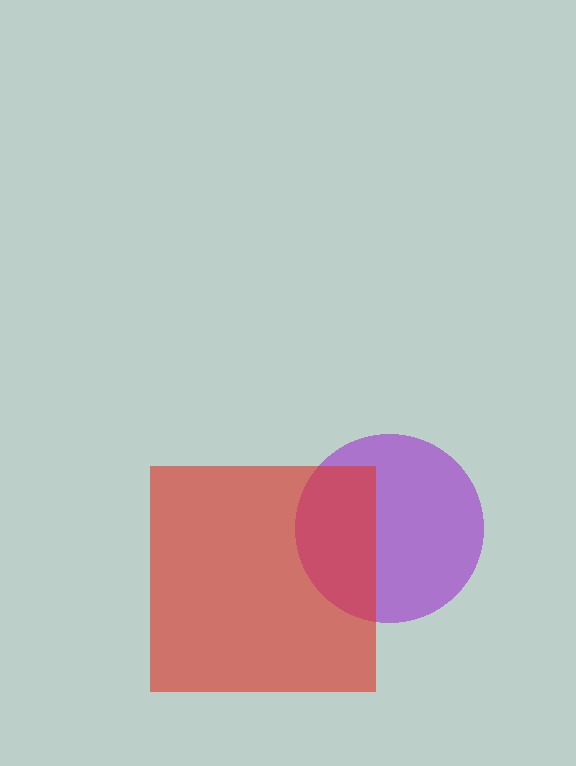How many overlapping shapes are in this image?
There are 2 overlapping shapes in the image.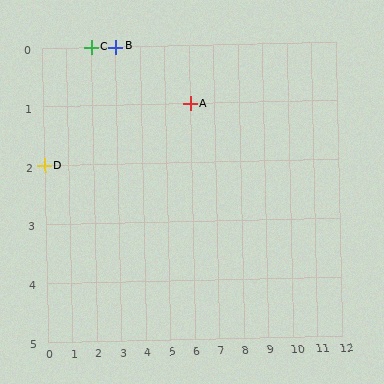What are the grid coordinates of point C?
Point C is at grid coordinates (2, 0).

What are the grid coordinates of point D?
Point D is at grid coordinates (0, 2).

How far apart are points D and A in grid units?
Points D and A are 6 columns and 1 row apart (about 6.1 grid units diagonally).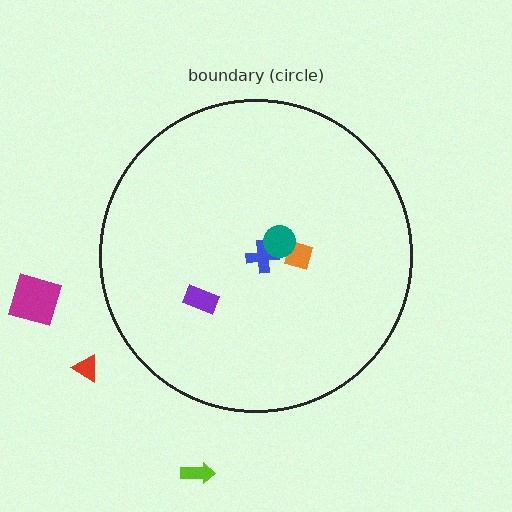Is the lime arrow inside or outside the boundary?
Outside.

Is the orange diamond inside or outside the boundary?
Inside.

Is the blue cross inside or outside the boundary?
Inside.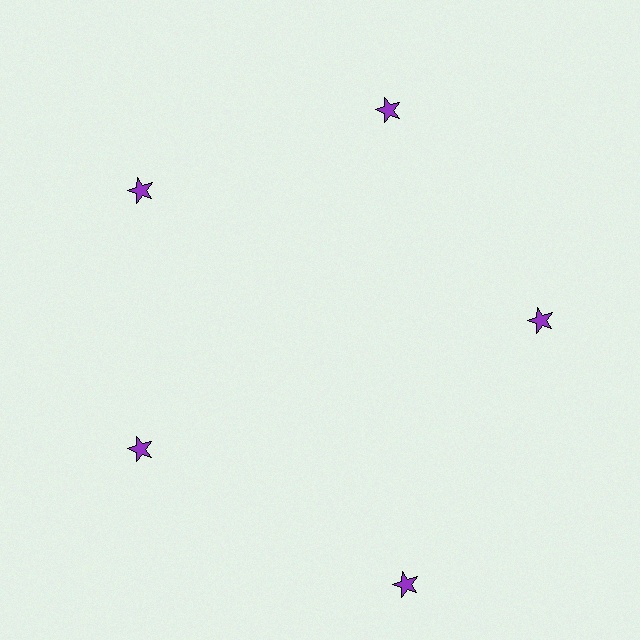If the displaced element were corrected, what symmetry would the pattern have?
It would have 5-fold rotational symmetry — the pattern would map onto itself every 72 degrees.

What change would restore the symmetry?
The symmetry would be restored by moving it inward, back onto the ring so that all 5 stars sit at equal angles and equal distance from the center.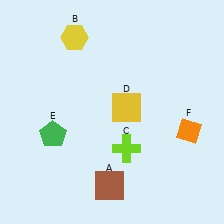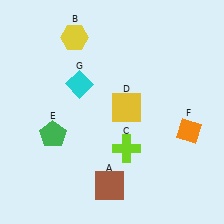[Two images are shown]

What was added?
A cyan diamond (G) was added in Image 2.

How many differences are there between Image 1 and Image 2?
There is 1 difference between the two images.